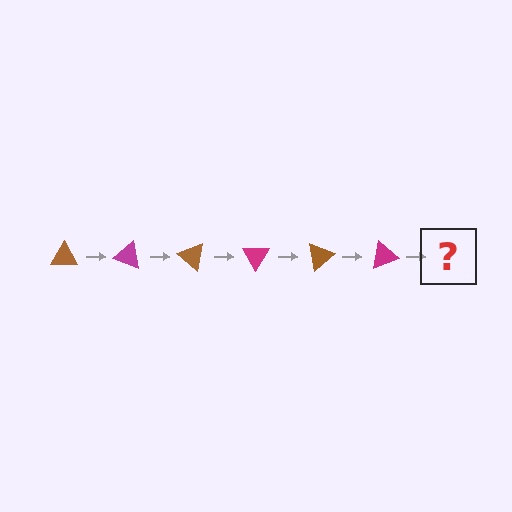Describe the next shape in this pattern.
It should be a brown triangle, rotated 120 degrees from the start.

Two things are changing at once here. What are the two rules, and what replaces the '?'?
The two rules are that it rotates 20 degrees each step and the color cycles through brown and magenta. The '?' should be a brown triangle, rotated 120 degrees from the start.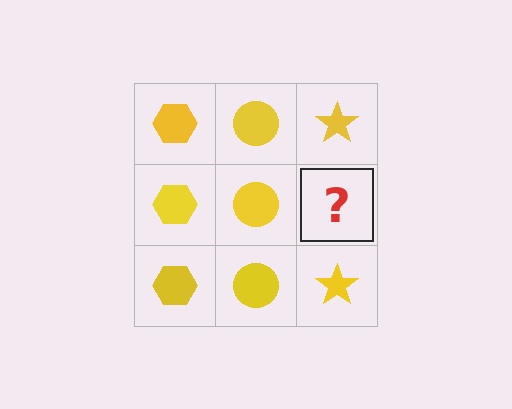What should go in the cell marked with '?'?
The missing cell should contain a yellow star.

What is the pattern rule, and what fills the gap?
The rule is that each column has a consistent shape. The gap should be filled with a yellow star.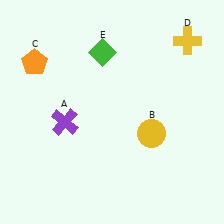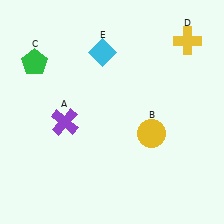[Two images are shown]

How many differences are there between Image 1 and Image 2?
There are 2 differences between the two images.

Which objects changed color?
C changed from orange to green. E changed from green to cyan.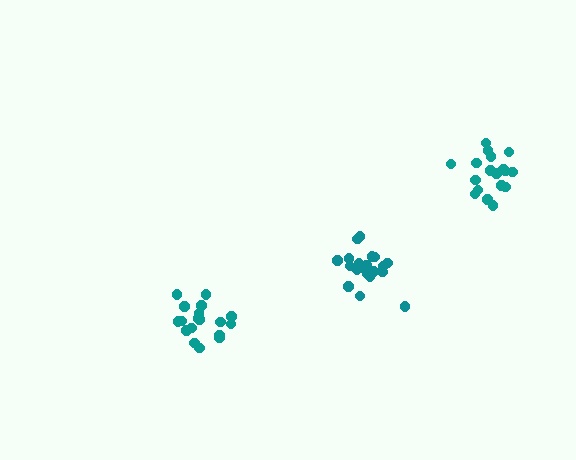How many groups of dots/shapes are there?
There are 3 groups.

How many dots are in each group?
Group 1: 18 dots, Group 2: 20 dots, Group 3: 18 dots (56 total).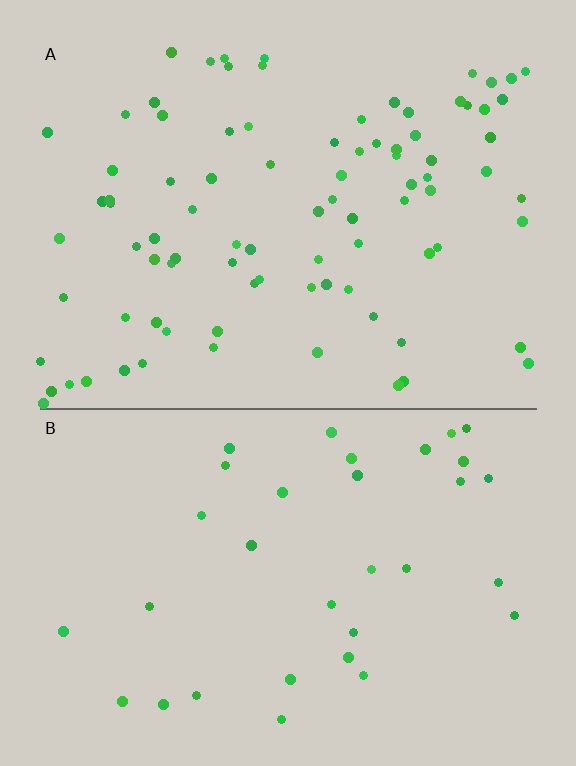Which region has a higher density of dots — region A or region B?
A (the top).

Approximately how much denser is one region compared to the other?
Approximately 2.6× — region A over region B.